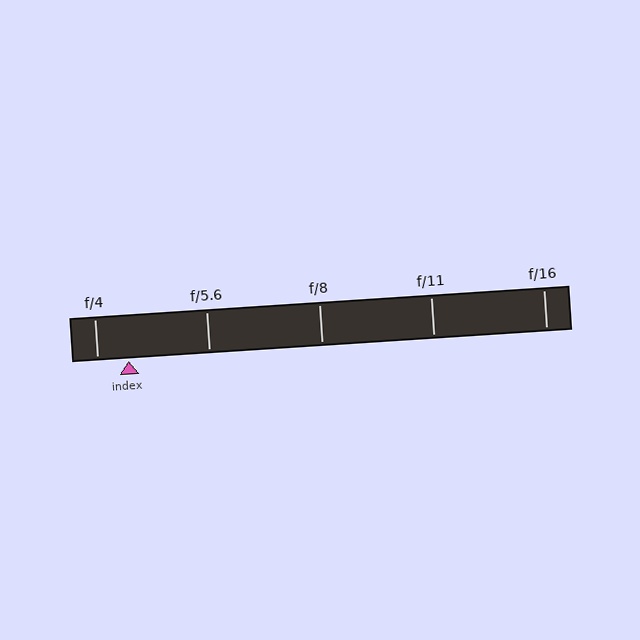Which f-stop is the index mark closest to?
The index mark is closest to f/4.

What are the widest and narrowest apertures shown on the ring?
The widest aperture shown is f/4 and the narrowest is f/16.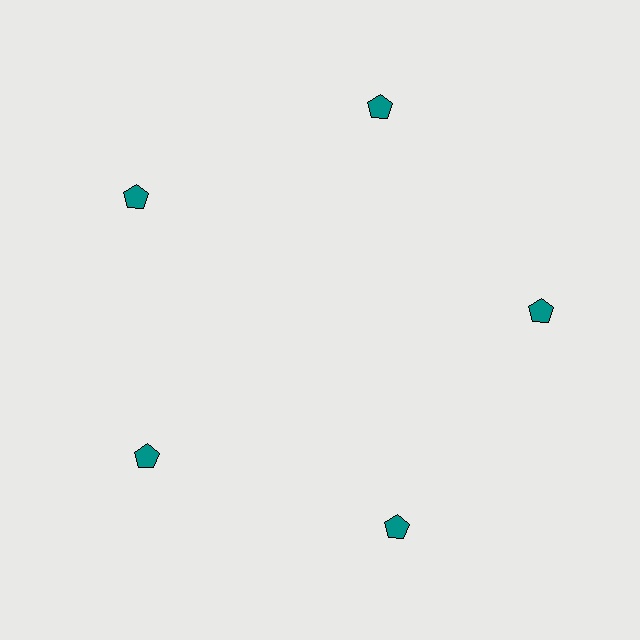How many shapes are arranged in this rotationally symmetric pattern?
There are 5 shapes, arranged in 5 groups of 1.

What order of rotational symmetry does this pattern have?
This pattern has 5-fold rotational symmetry.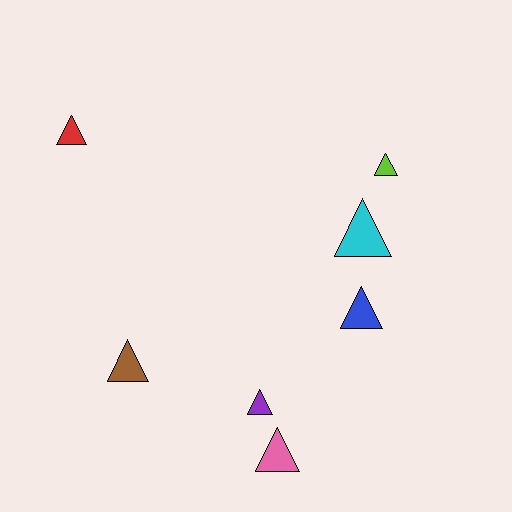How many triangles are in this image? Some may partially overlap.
There are 7 triangles.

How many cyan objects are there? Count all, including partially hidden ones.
There is 1 cyan object.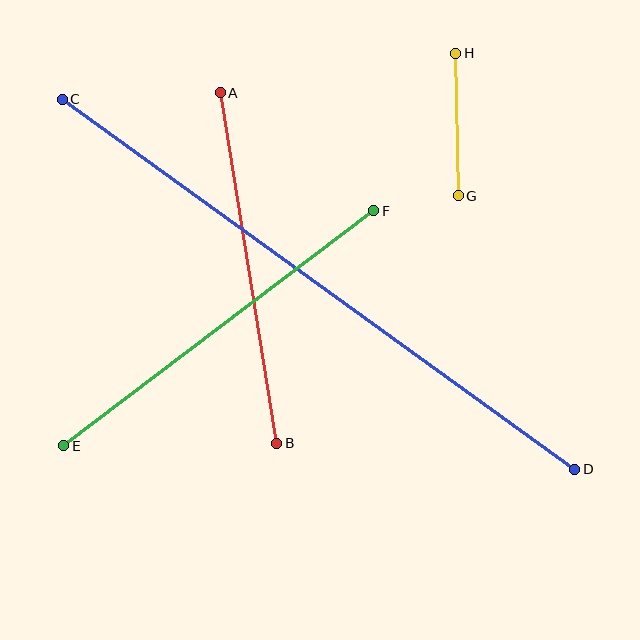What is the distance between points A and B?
The distance is approximately 355 pixels.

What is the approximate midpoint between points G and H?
The midpoint is at approximately (457, 124) pixels.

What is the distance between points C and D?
The distance is approximately 632 pixels.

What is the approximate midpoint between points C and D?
The midpoint is at approximately (319, 284) pixels.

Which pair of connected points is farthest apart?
Points C and D are farthest apart.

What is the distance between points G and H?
The distance is approximately 143 pixels.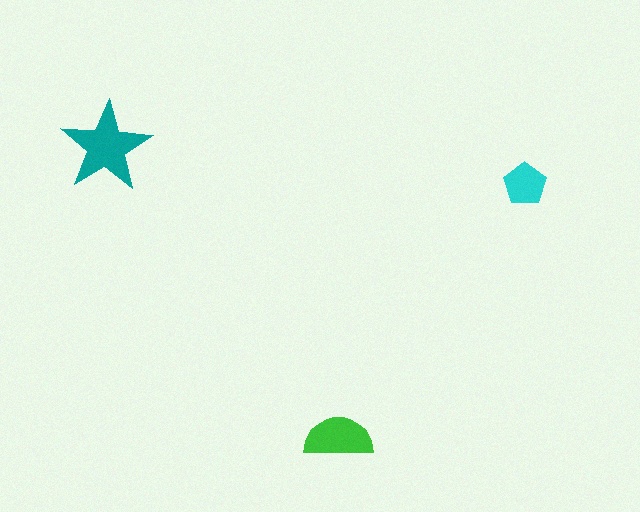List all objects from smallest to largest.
The cyan pentagon, the green semicircle, the teal star.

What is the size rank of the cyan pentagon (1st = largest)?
3rd.